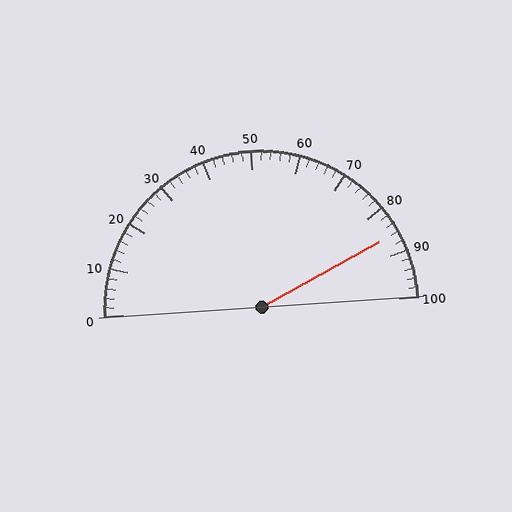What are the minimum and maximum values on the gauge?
The gauge ranges from 0 to 100.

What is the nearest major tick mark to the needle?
The nearest major tick mark is 90.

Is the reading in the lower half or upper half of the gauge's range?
The reading is in the upper half of the range (0 to 100).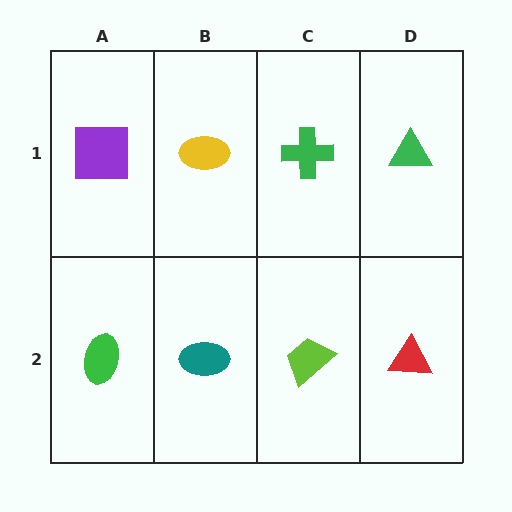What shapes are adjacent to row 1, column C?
A lime trapezoid (row 2, column C), a yellow ellipse (row 1, column B), a green triangle (row 1, column D).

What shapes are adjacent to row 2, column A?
A purple square (row 1, column A), a teal ellipse (row 2, column B).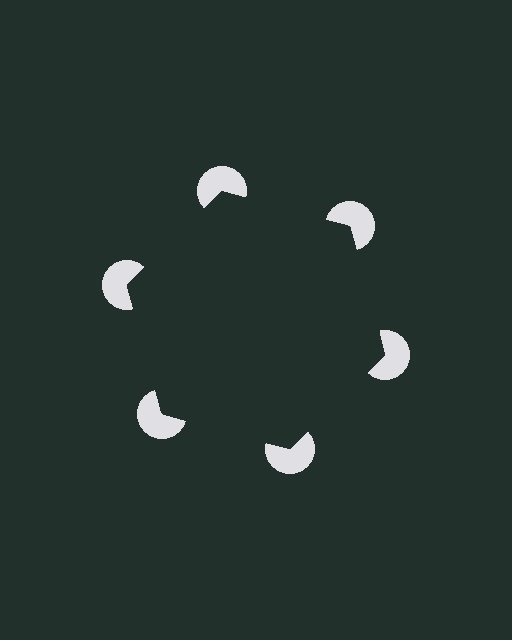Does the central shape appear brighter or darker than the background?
It typically appears slightly darker than the background, even though no actual brightness change is drawn.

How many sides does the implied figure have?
6 sides.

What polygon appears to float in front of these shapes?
An illusory hexagon — its edges are inferred from the aligned wedge cuts in the pac-man discs, not physically drawn.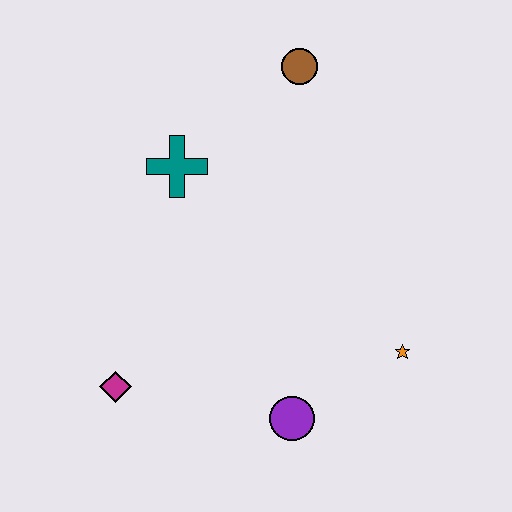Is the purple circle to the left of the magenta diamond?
No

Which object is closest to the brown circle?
The teal cross is closest to the brown circle.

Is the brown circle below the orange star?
No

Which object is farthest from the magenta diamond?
The brown circle is farthest from the magenta diamond.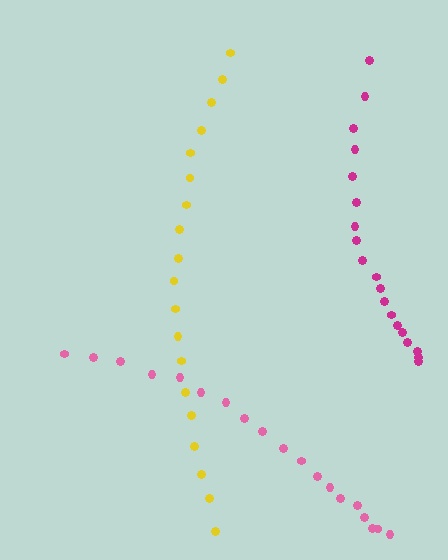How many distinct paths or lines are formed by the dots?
There are 3 distinct paths.